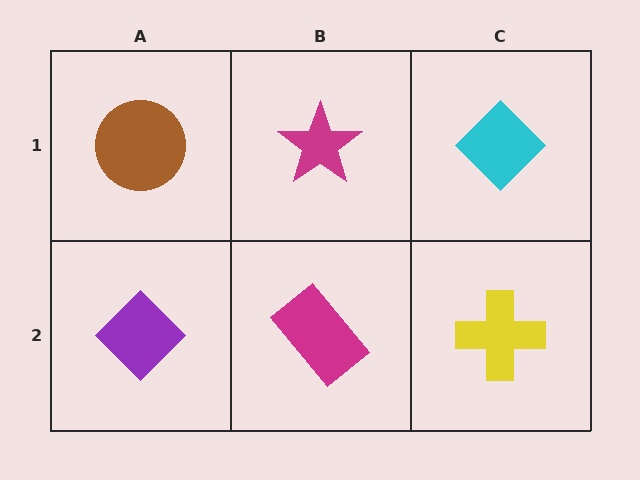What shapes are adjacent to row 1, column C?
A yellow cross (row 2, column C), a magenta star (row 1, column B).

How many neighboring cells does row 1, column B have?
3.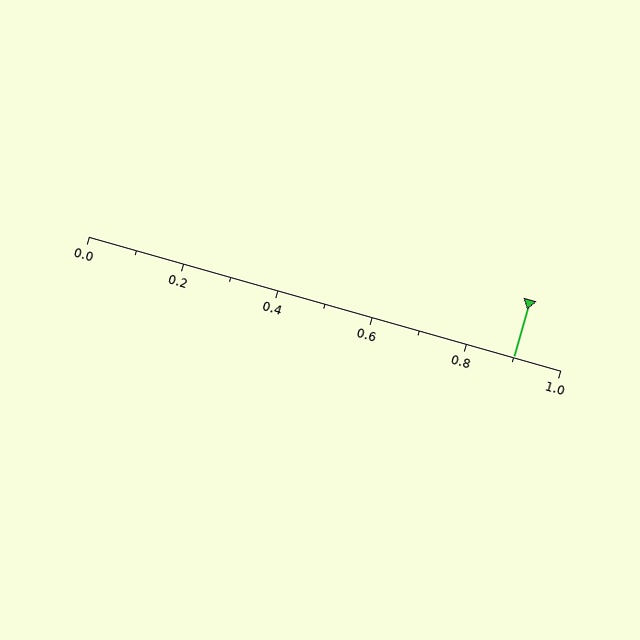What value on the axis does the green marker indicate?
The marker indicates approximately 0.9.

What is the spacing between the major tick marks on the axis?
The major ticks are spaced 0.2 apart.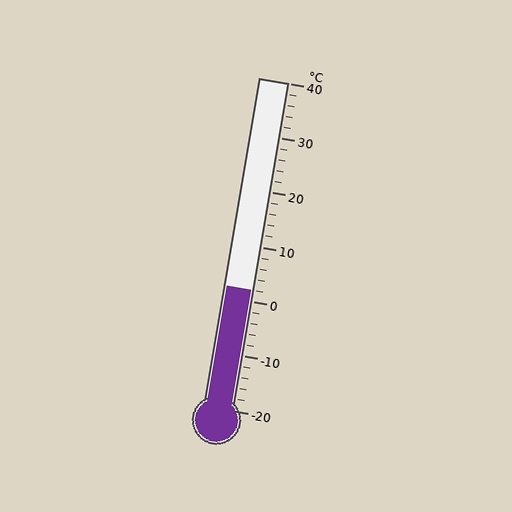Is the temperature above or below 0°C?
The temperature is above 0°C.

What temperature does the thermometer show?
The thermometer shows approximately 2°C.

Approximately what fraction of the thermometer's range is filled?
The thermometer is filled to approximately 35% of its range.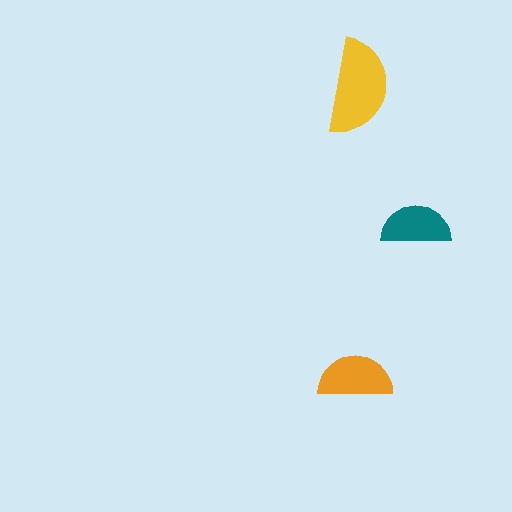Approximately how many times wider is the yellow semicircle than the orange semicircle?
About 1.5 times wider.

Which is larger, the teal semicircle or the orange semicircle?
The orange one.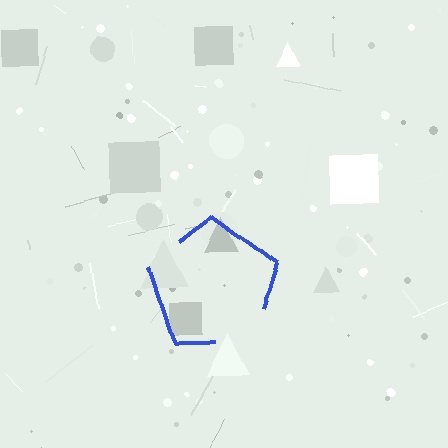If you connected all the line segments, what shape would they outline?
They would outline a pentagon.